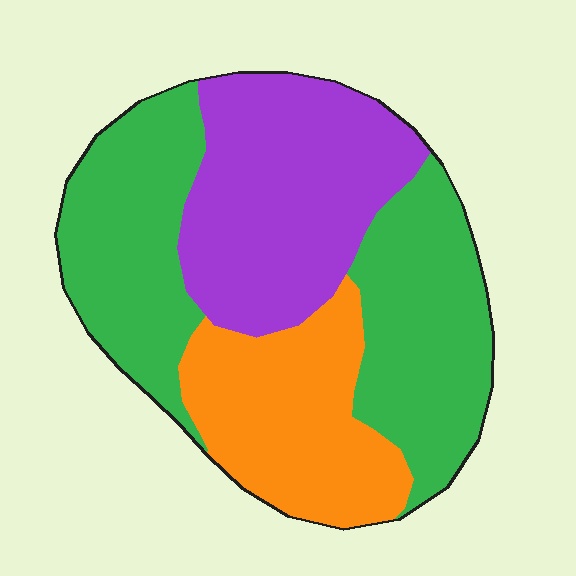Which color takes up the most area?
Green, at roughly 45%.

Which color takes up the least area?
Orange, at roughly 25%.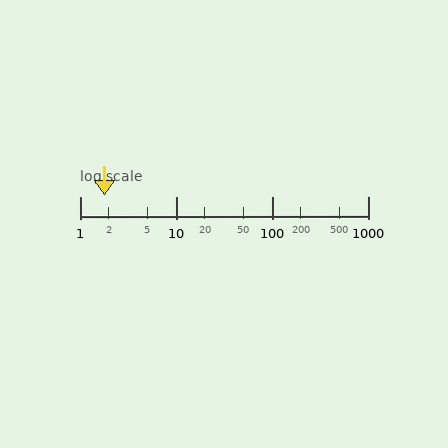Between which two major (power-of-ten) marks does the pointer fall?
The pointer is between 1 and 10.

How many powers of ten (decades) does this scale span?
The scale spans 3 decades, from 1 to 1000.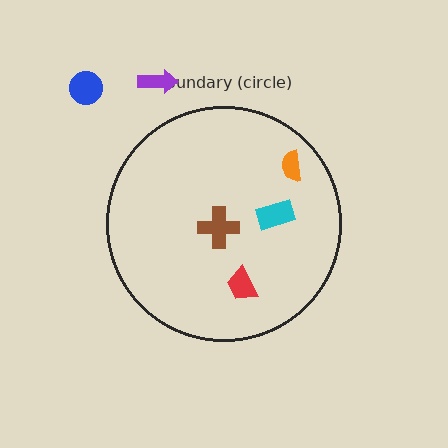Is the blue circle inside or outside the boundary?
Outside.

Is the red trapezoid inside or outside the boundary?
Inside.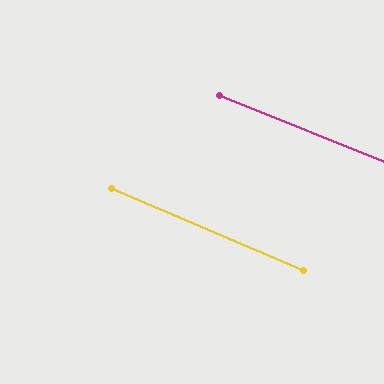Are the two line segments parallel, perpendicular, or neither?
Parallel — their directions differ by only 1.1°.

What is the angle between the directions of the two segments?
Approximately 1 degree.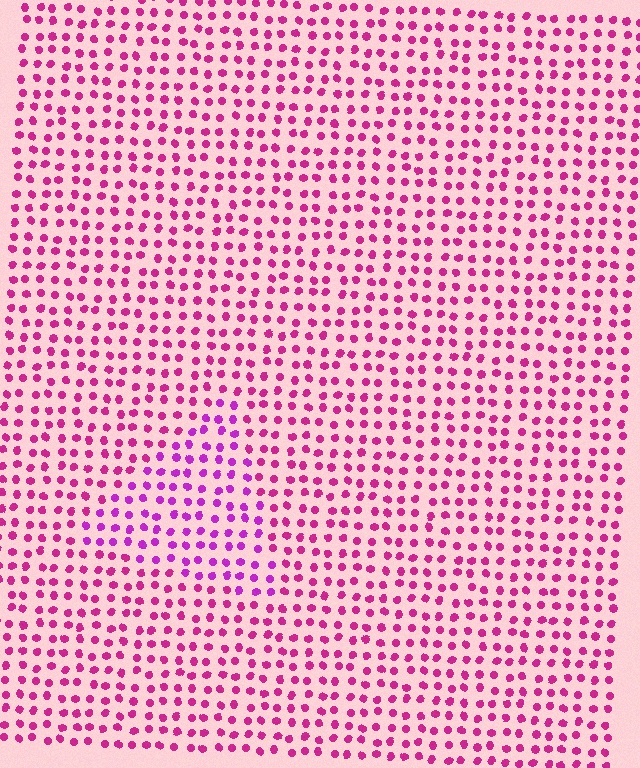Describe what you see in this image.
The image is filled with small magenta elements in a uniform arrangement. A triangle-shaped region is visible where the elements are tinted to a slightly different hue, forming a subtle color boundary.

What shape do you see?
I see a triangle.